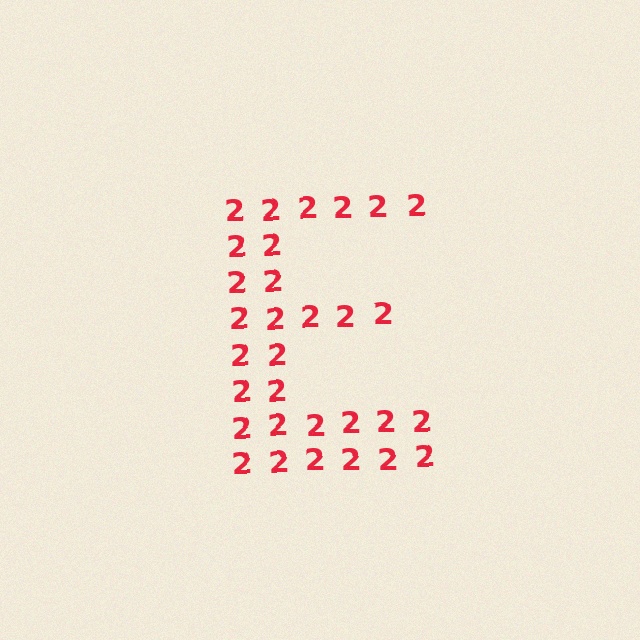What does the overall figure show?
The overall figure shows the letter E.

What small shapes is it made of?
It is made of small digit 2's.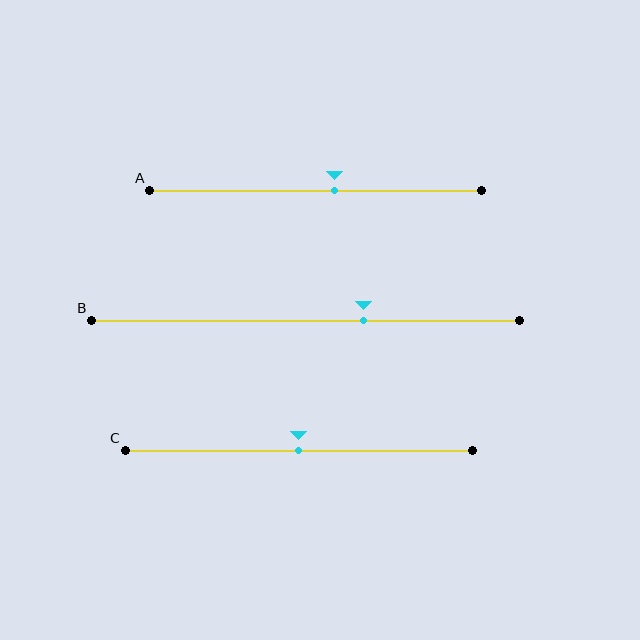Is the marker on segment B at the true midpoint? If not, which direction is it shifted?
No, the marker on segment B is shifted to the right by about 14% of the segment length.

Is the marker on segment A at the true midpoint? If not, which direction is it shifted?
No, the marker on segment A is shifted to the right by about 6% of the segment length.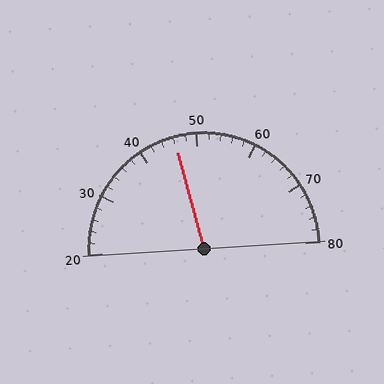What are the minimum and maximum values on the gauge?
The gauge ranges from 20 to 80.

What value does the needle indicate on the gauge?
The needle indicates approximately 46.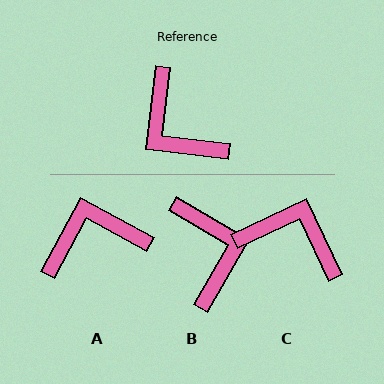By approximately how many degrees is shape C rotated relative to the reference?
Approximately 148 degrees clockwise.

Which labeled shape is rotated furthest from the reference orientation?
B, about 156 degrees away.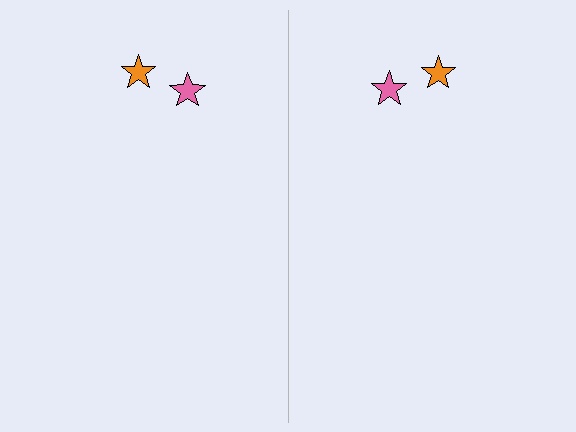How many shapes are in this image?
There are 4 shapes in this image.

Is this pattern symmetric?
Yes, this pattern has bilateral (reflection) symmetry.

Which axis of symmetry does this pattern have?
The pattern has a vertical axis of symmetry running through the center of the image.